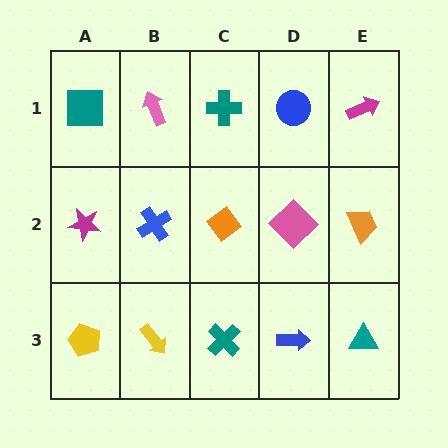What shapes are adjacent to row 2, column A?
A teal square (row 1, column A), a yellow pentagon (row 3, column A), a blue cross (row 2, column B).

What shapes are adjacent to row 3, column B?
A blue cross (row 2, column B), a yellow pentagon (row 3, column A), a teal cross (row 3, column C).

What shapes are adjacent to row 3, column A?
A magenta star (row 2, column A), a yellow arrow (row 3, column B).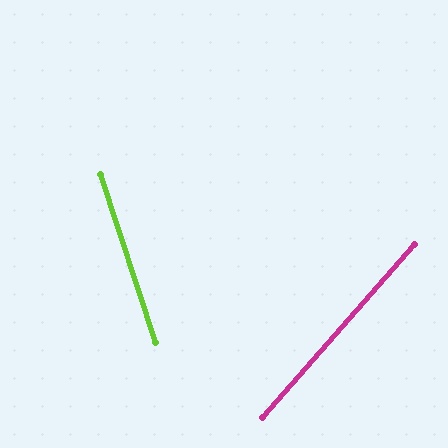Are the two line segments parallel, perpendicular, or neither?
Neither parallel nor perpendicular — they differ by about 59°.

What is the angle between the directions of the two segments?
Approximately 59 degrees.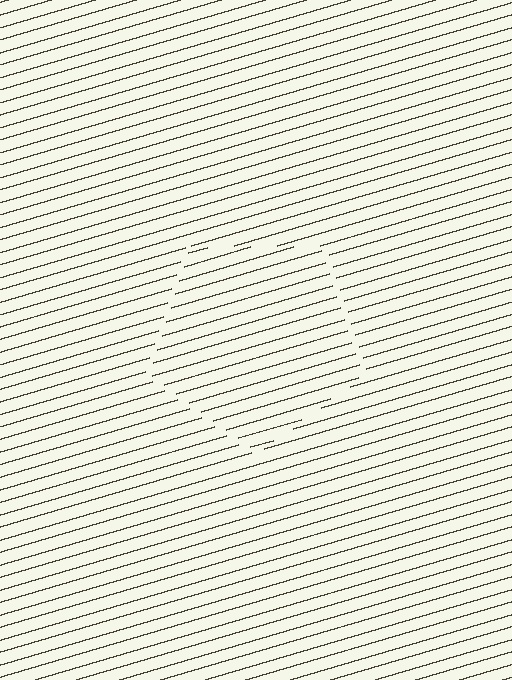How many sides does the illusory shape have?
5 sides — the line-ends trace a pentagon.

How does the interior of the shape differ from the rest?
The interior of the shape contains the same grating, shifted by half a period — the contour is defined by the phase discontinuity where line-ends from the inner and outer gratings abut.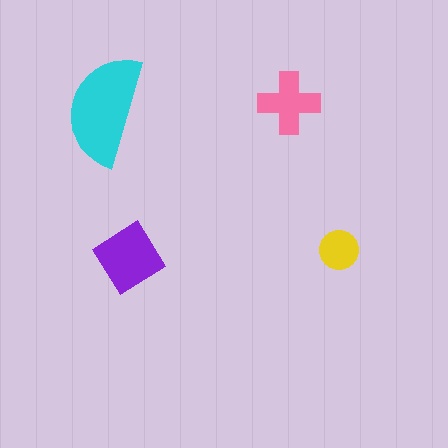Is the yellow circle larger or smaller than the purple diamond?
Smaller.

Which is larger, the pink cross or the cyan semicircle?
The cyan semicircle.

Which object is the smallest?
The yellow circle.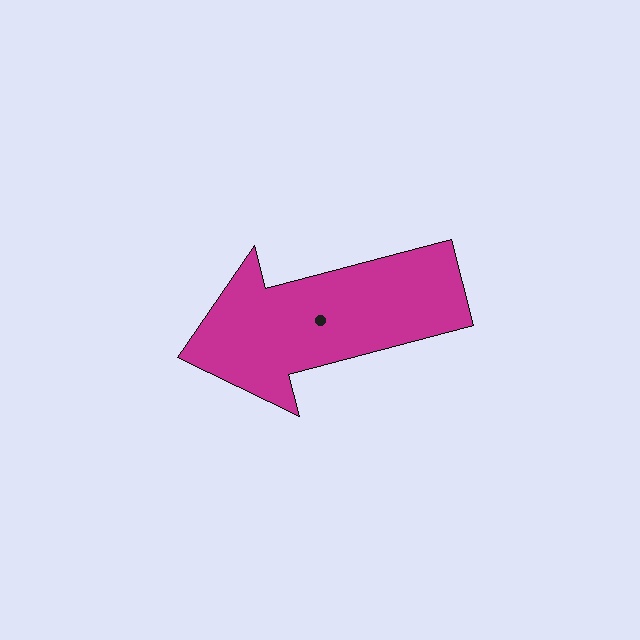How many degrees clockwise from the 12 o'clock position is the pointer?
Approximately 255 degrees.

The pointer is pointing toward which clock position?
Roughly 9 o'clock.